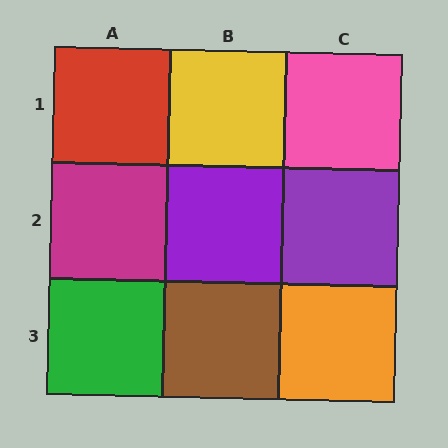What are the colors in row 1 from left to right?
Red, yellow, pink.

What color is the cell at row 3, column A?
Green.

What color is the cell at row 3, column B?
Brown.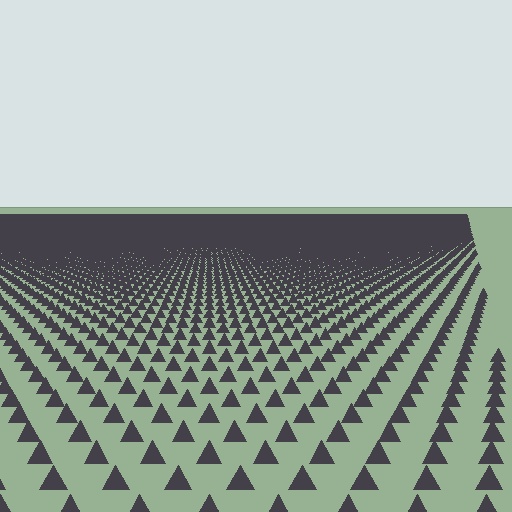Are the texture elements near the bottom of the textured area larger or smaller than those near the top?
Larger. Near the bottom, elements are closer to the viewer and appear at a bigger on-screen size.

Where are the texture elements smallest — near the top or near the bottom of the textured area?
Near the top.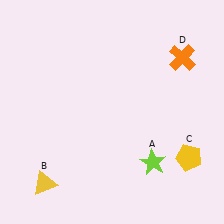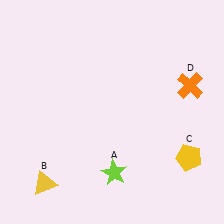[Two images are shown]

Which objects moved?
The objects that moved are: the lime star (A), the orange cross (D).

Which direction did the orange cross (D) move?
The orange cross (D) moved down.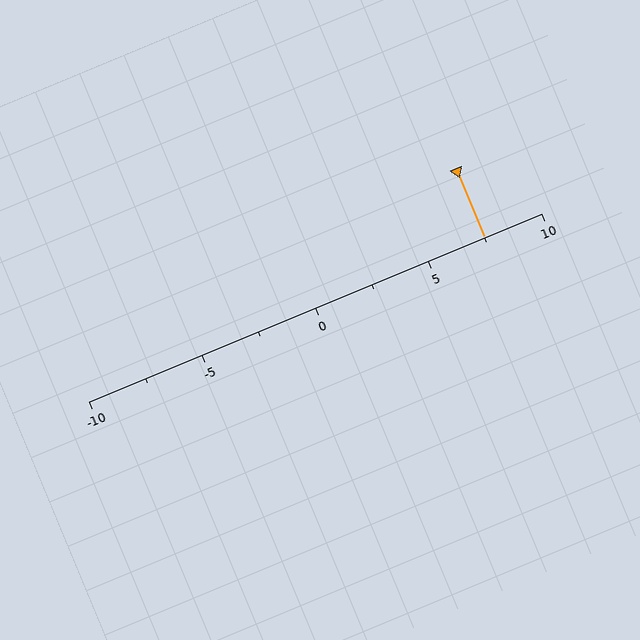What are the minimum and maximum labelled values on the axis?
The axis runs from -10 to 10.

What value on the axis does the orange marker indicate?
The marker indicates approximately 7.5.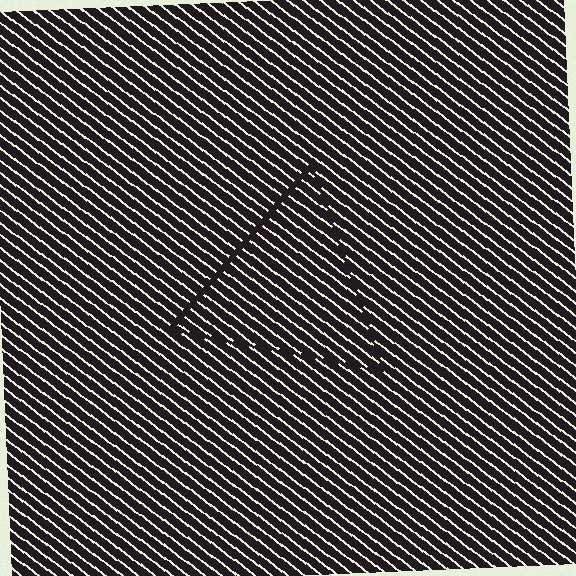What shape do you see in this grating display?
An illusory triangle. The interior of the shape contains the same grating, shifted by half a period — the contour is defined by the phase discontinuity where line-ends from the inner and outer gratings abut.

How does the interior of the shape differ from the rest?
The interior of the shape contains the same grating, shifted by half a period — the contour is defined by the phase discontinuity where line-ends from the inner and outer gratings abut.